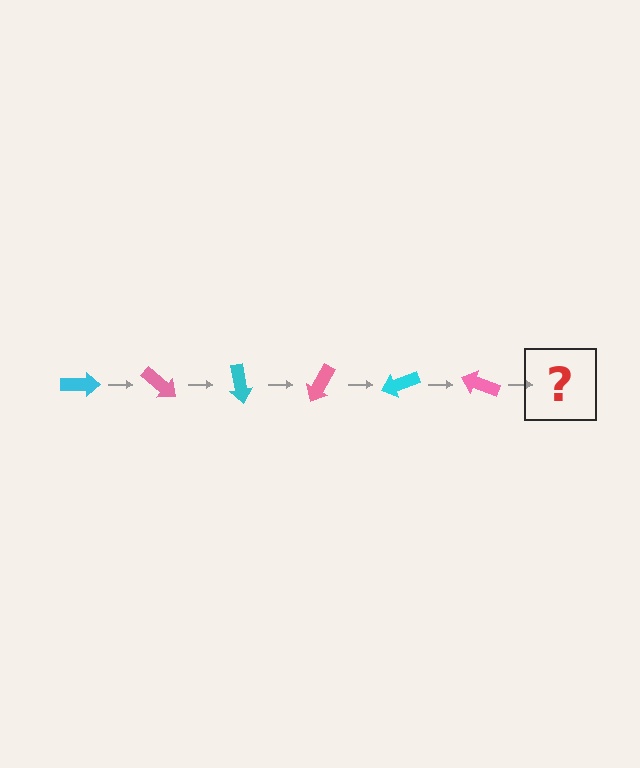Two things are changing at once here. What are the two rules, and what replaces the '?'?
The two rules are that it rotates 40 degrees each step and the color cycles through cyan and pink. The '?' should be a cyan arrow, rotated 240 degrees from the start.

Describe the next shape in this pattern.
It should be a cyan arrow, rotated 240 degrees from the start.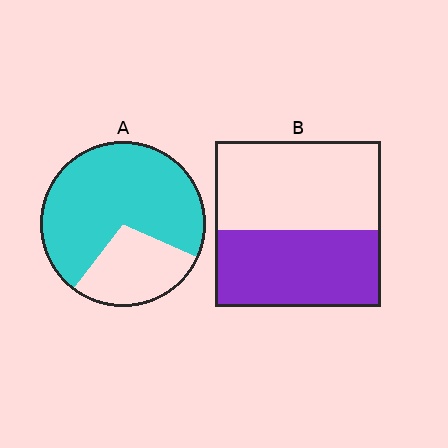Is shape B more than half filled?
Roughly half.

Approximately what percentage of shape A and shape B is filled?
A is approximately 70% and B is approximately 45%.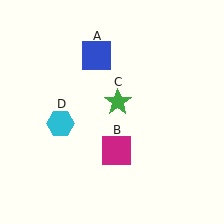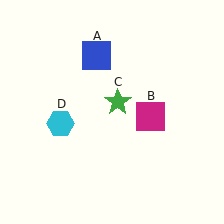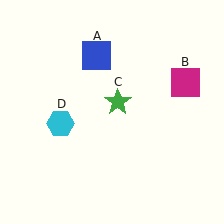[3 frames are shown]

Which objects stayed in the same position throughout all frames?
Blue square (object A) and green star (object C) and cyan hexagon (object D) remained stationary.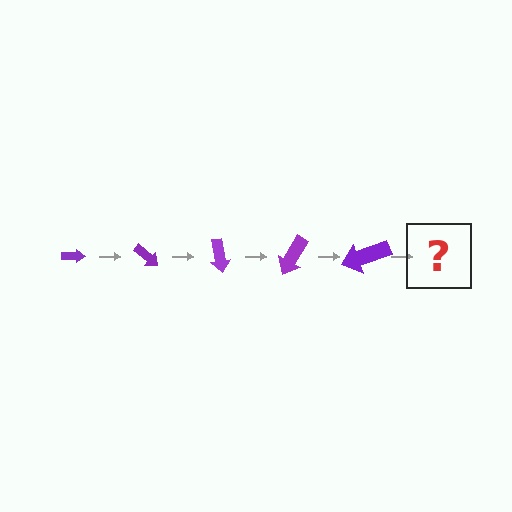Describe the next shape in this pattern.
It should be an arrow, larger than the previous one and rotated 200 degrees from the start.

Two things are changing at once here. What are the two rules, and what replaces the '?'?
The two rules are that the arrow grows larger each step and it rotates 40 degrees each step. The '?' should be an arrow, larger than the previous one and rotated 200 degrees from the start.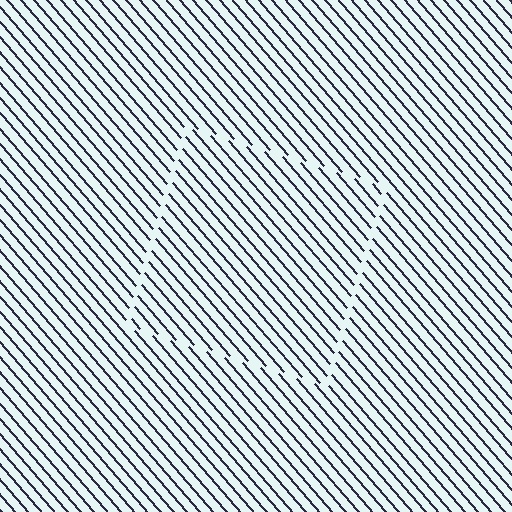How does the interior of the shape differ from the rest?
The interior of the shape contains the same grating, shifted by half a period — the contour is defined by the phase discontinuity where line-ends from the inner and outer gratings abut.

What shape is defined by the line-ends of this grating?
An illusory square. The interior of the shape contains the same grating, shifted by half a period — the contour is defined by the phase discontinuity where line-ends from the inner and outer gratings abut.